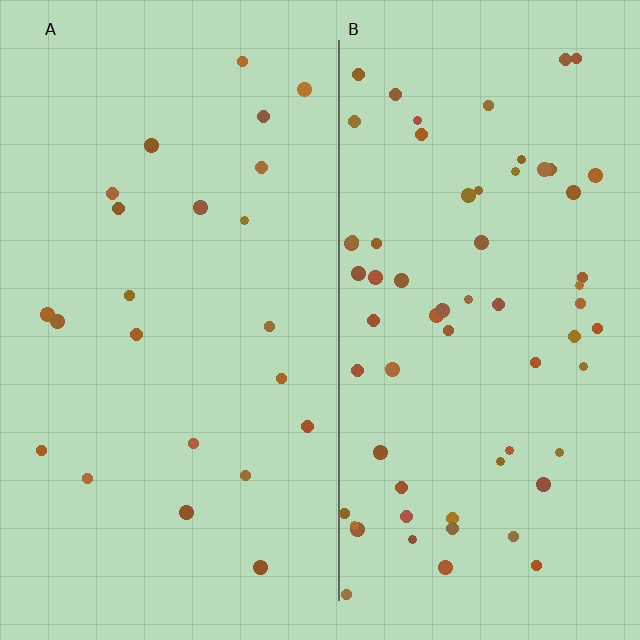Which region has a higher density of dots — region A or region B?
B (the right).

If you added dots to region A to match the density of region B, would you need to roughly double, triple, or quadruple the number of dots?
Approximately triple.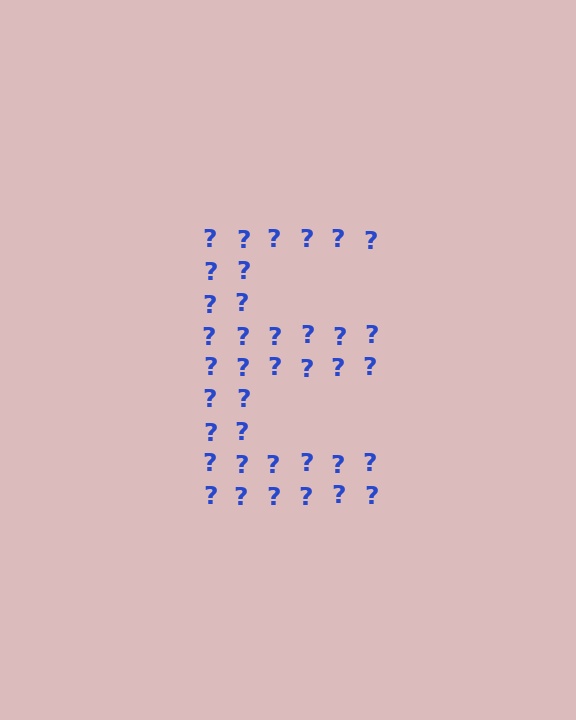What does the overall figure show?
The overall figure shows the letter E.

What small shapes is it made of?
It is made of small question marks.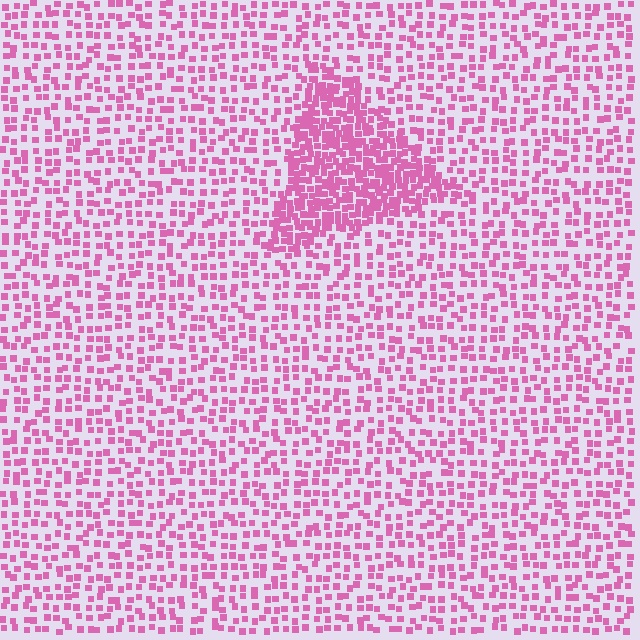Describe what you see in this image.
The image contains small pink elements arranged at two different densities. A triangle-shaped region is visible where the elements are more densely packed than the surrounding area.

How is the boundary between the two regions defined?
The boundary is defined by a change in element density (approximately 2.3x ratio). All elements are the same color, size, and shape.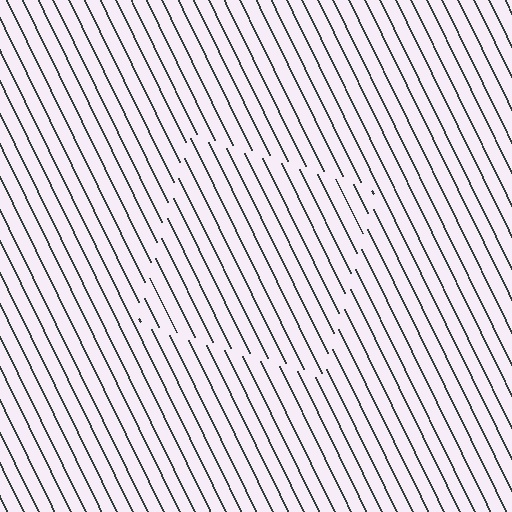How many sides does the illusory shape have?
4 sides — the line-ends trace a square.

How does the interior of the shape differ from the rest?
The interior of the shape contains the same grating, shifted by half a period — the contour is defined by the phase discontinuity where line-ends from the inner and outer gratings abut.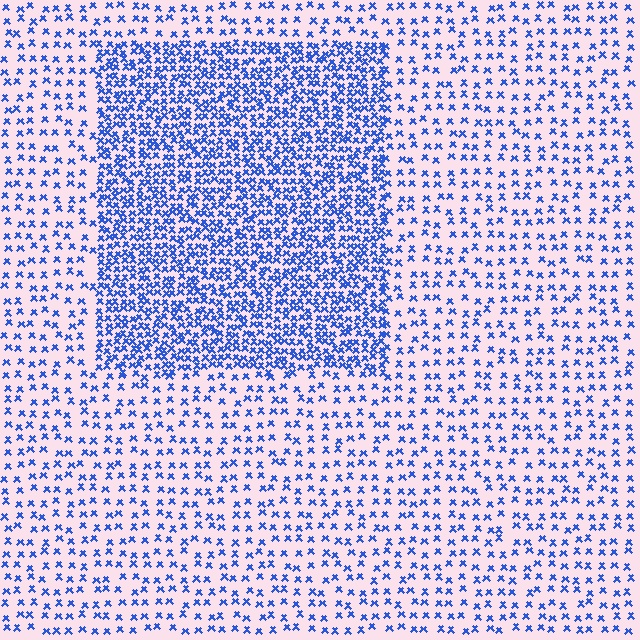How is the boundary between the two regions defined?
The boundary is defined by a change in element density (approximately 2.5x ratio). All elements are the same color, size, and shape.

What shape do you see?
I see a rectangle.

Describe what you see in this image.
The image contains small blue elements arranged at two different densities. A rectangle-shaped region is visible where the elements are more densely packed than the surrounding area.